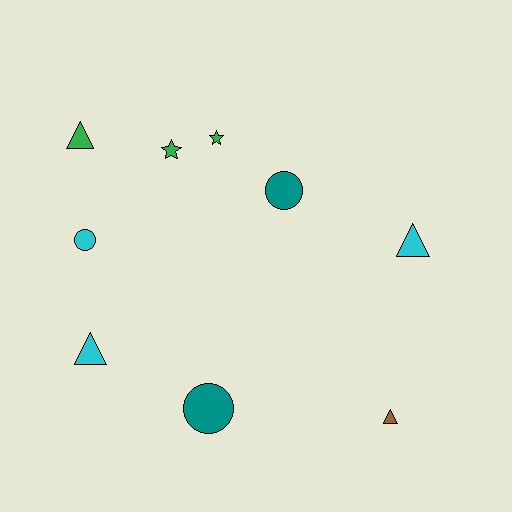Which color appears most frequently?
Green, with 3 objects.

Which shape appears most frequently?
Triangle, with 4 objects.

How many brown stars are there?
There are no brown stars.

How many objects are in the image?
There are 9 objects.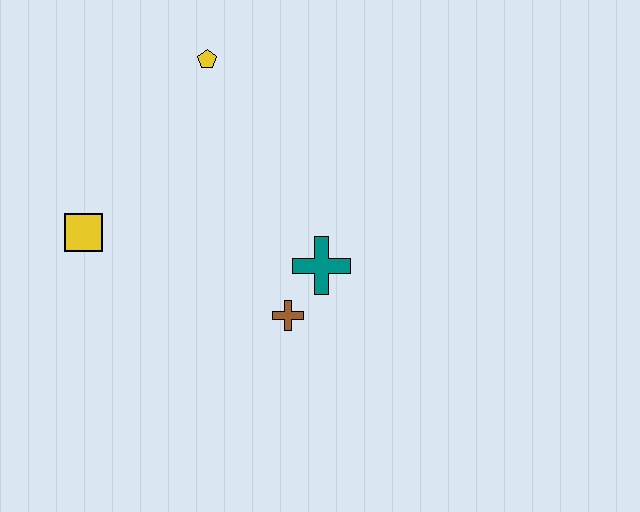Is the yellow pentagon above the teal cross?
Yes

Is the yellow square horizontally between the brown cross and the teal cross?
No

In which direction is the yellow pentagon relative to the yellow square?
The yellow pentagon is above the yellow square.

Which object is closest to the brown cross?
The teal cross is closest to the brown cross.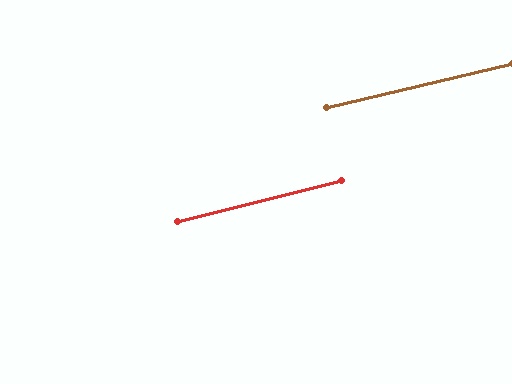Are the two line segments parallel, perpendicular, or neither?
Parallel — their directions differ by only 0.9°.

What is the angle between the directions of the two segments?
Approximately 1 degree.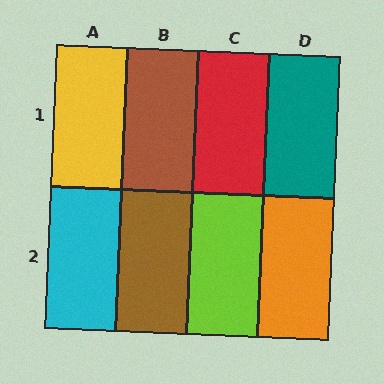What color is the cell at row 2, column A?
Cyan.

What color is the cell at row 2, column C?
Lime.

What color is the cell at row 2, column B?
Brown.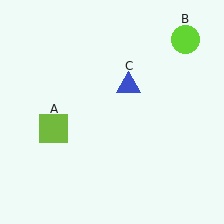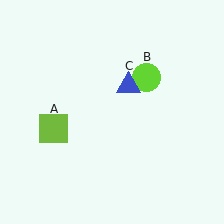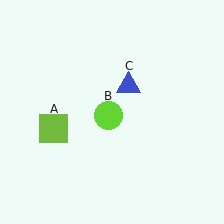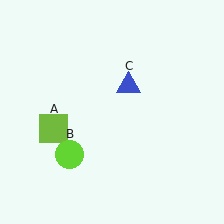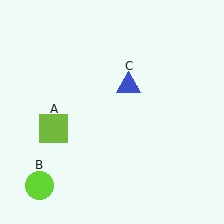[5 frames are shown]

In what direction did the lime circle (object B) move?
The lime circle (object B) moved down and to the left.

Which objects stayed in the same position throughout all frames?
Lime square (object A) and blue triangle (object C) remained stationary.